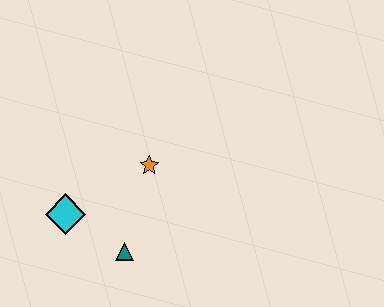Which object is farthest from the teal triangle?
The orange star is farthest from the teal triangle.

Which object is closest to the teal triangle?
The cyan diamond is closest to the teal triangle.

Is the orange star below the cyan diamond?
No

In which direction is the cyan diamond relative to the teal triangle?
The cyan diamond is to the left of the teal triangle.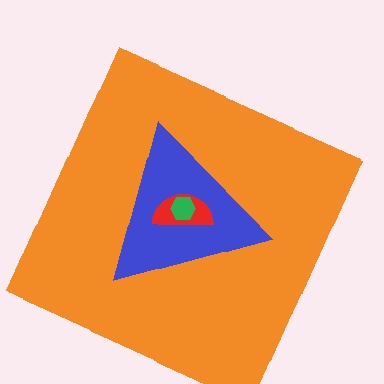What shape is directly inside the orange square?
The blue triangle.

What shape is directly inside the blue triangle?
The red semicircle.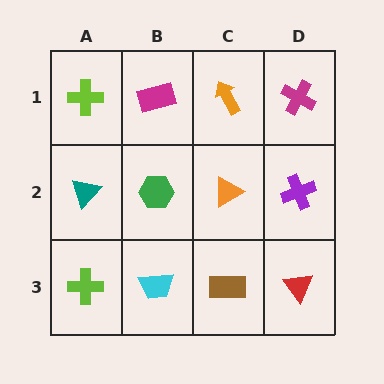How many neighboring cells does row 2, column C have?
4.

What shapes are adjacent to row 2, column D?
A magenta cross (row 1, column D), a red triangle (row 3, column D), an orange triangle (row 2, column C).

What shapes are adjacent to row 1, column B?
A green hexagon (row 2, column B), a lime cross (row 1, column A), an orange arrow (row 1, column C).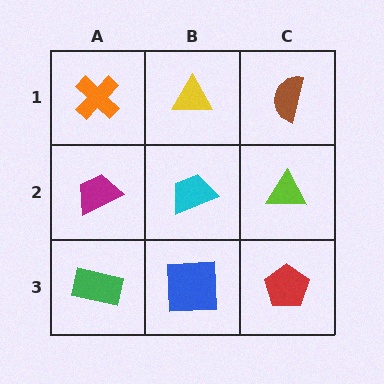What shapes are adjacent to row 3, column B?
A cyan trapezoid (row 2, column B), a green rectangle (row 3, column A), a red pentagon (row 3, column C).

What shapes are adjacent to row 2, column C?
A brown semicircle (row 1, column C), a red pentagon (row 3, column C), a cyan trapezoid (row 2, column B).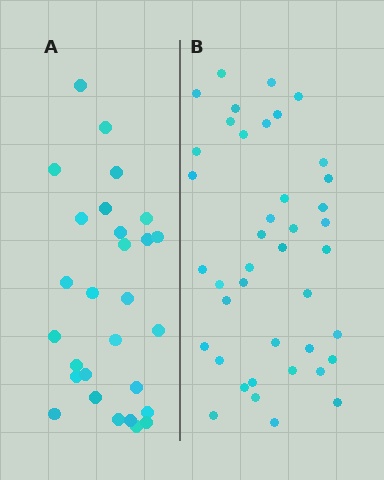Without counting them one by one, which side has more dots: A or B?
Region B (the right region) has more dots.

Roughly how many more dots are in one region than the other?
Region B has approximately 15 more dots than region A.